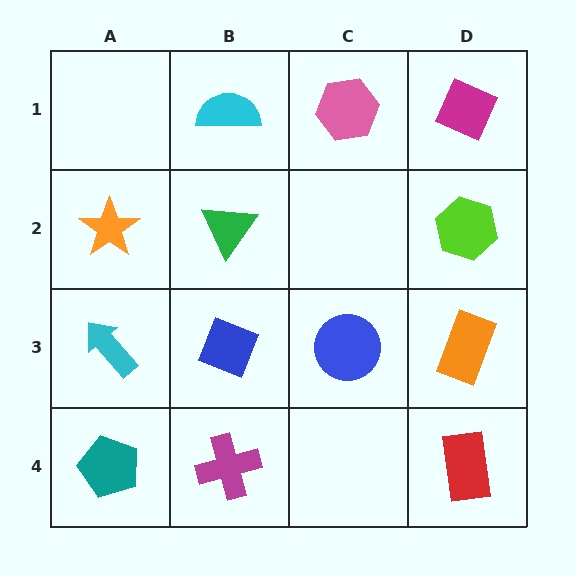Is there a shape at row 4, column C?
No, that cell is empty.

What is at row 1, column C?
A pink hexagon.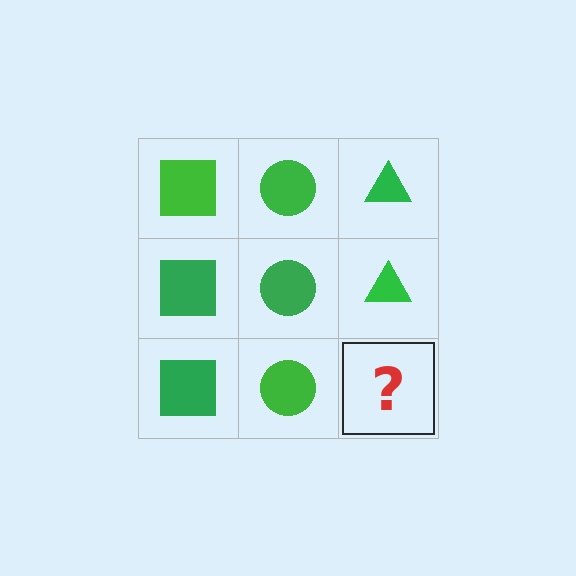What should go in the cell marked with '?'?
The missing cell should contain a green triangle.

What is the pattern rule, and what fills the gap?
The rule is that each column has a consistent shape. The gap should be filled with a green triangle.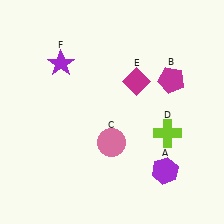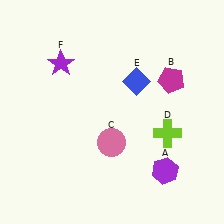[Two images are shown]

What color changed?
The diamond (E) changed from magenta in Image 1 to blue in Image 2.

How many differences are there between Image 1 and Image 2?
There is 1 difference between the two images.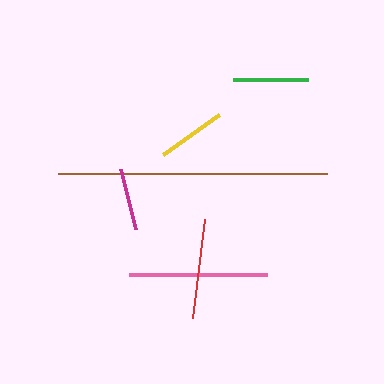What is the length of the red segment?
The red segment is approximately 100 pixels long.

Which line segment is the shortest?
The magenta line is the shortest at approximately 62 pixels.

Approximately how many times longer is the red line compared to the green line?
The red line is approximately 1.3 times the length of the green line.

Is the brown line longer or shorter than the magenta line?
The brown line is longer than the magenta line.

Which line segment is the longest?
The brown line is the longest at approximately 268 pixels.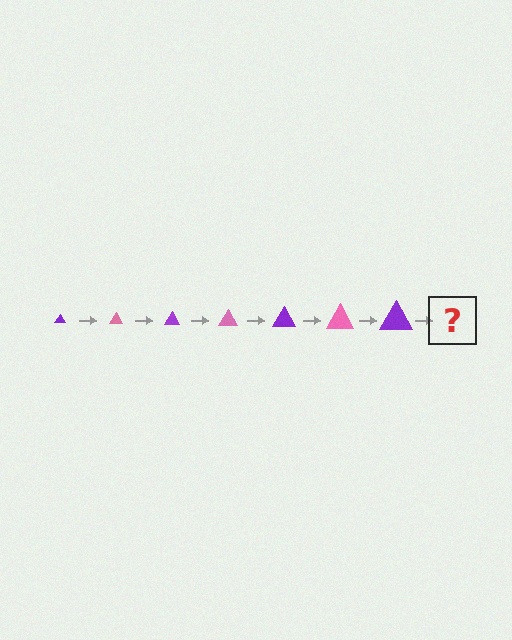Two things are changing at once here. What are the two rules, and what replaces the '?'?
The two rules are that the triangle grows larger each step and the color cycles through purple and pink. The '?' should be a pink triangle, larger than the previous one.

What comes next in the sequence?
The next element should be a pink triangle, larger than the previous one.